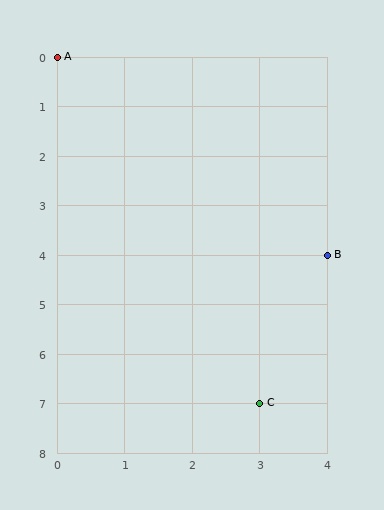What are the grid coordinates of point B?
Point B is at grid coordinates (4, 4).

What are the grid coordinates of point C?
Point C is at grid coordinates (3, 7).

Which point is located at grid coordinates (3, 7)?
Point C is at (3, 7).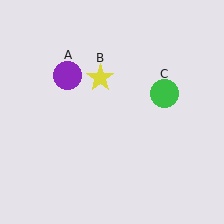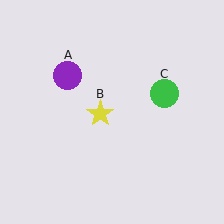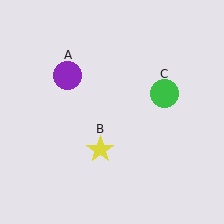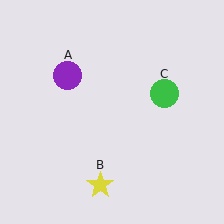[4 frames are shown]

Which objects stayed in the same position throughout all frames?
Purple circle (object A) and green circle (object C) remained stationary.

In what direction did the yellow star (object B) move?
The yellow star (object B) moved down.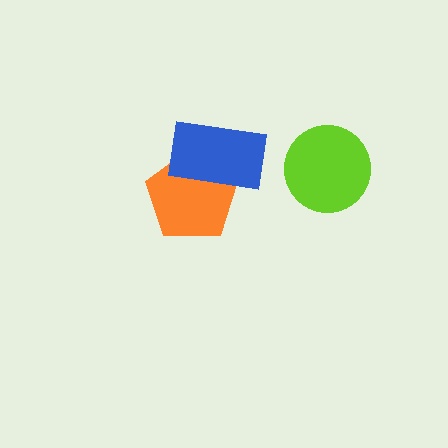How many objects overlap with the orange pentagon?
1 object overlaps with the orange pentagon.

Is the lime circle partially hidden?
No, no other shape covers it.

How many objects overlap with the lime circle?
0 objects overlap with the lime circle.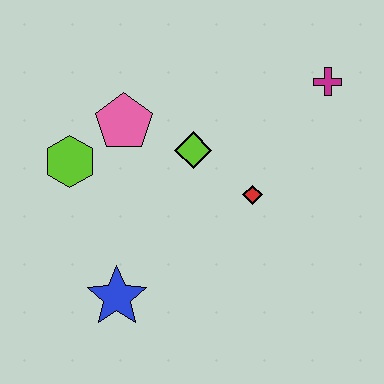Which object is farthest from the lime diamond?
The blue star is farthest from the lime diamond.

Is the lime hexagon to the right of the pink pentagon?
No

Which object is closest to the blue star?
The lime hexagon is closest to the blue star.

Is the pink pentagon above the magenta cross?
No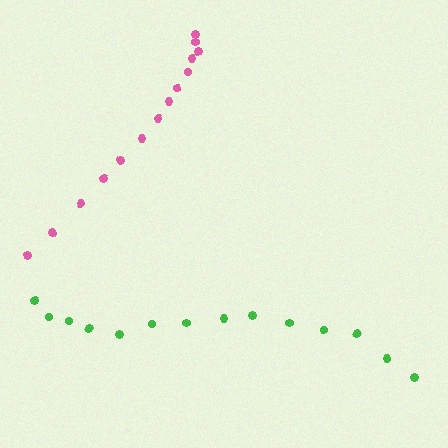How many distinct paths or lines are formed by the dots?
There are 2 distinct paths.